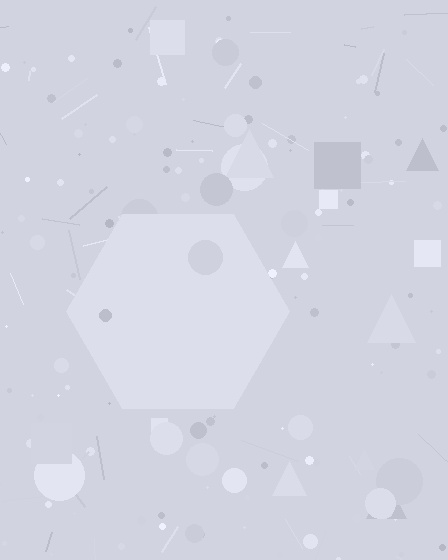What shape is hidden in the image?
A hexagon is hidden in the image.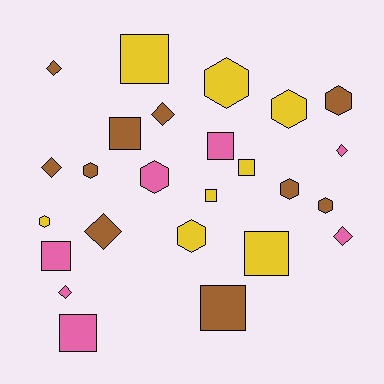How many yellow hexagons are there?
There are 4 yellow hexagons.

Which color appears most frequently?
Brown, with 10 objects.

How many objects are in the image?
There are 25 objects.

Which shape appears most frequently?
Square, with 9 objects.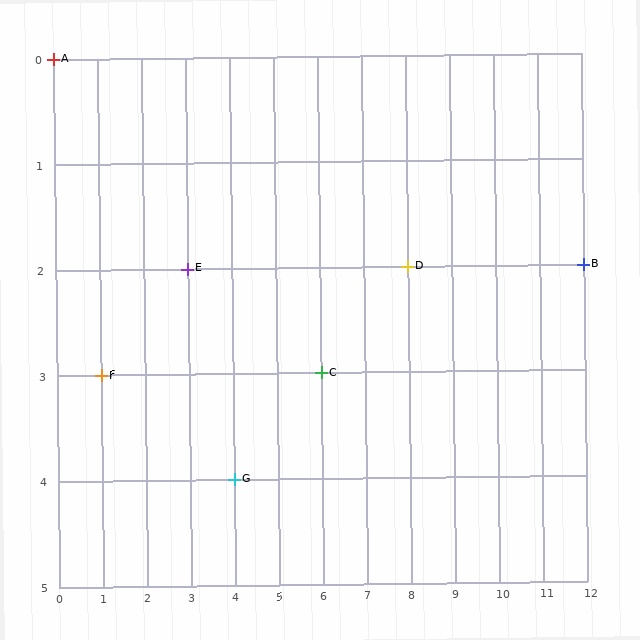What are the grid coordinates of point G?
Point G is at grid coordinates (4, 4).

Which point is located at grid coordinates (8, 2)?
Point D is at (8, 2).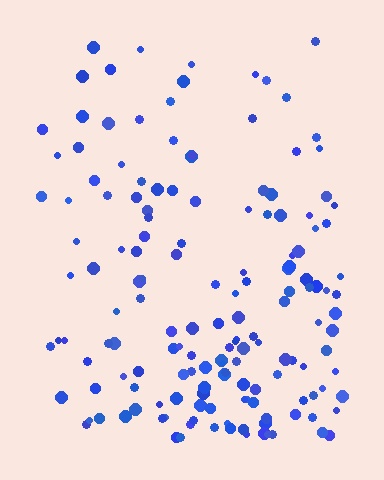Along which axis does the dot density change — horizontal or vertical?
Vertical.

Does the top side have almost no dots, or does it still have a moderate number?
Still a moderate number, just noticeably fewer than the bottom.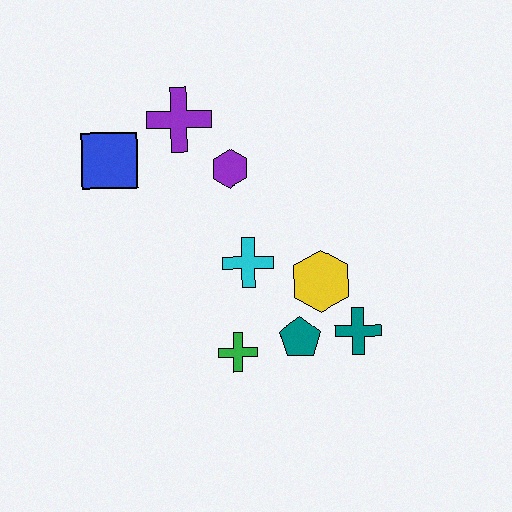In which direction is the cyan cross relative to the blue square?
The cyan cross is to the right of the blue square.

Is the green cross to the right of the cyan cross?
No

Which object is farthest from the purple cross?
The teal cross is farthest from the purple cross.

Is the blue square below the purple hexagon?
No